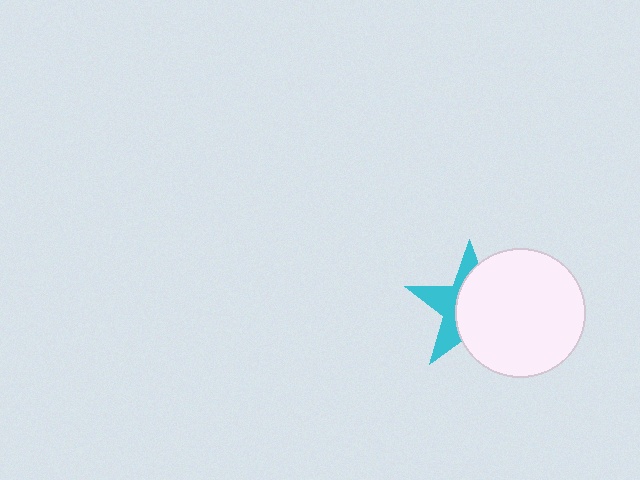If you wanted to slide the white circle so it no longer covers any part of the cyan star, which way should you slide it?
Slide it right — that is the most direct way to separate the two shapes.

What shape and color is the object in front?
The object in front is a white circle.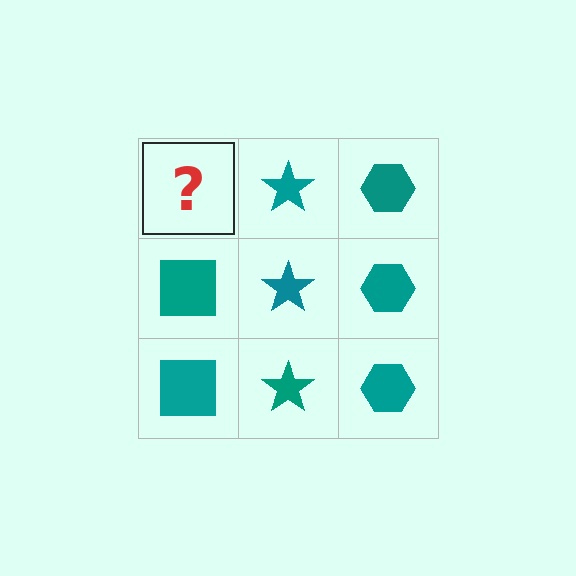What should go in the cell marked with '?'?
The missing cell should contain a teal square.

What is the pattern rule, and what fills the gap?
The rule is that each column has a consistent shape. The gap should be filled with a teal square.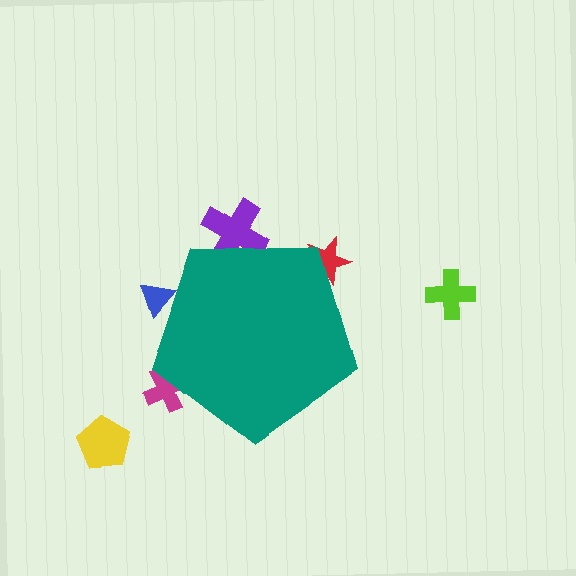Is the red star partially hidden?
Yes, the red star is partially hidden behind the teal pentagon.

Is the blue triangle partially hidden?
Yes, the blue triangle is partially hidden behind the teal pentagon.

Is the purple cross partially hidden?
Yes, the purple cross is partially hidden behind the teal pentagon.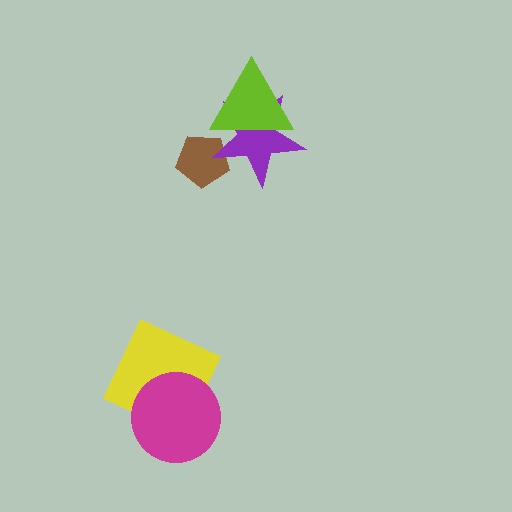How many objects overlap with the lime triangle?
1 object overlaps with the lime triangle.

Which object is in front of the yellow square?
The magenta circle is in front of the yellow square.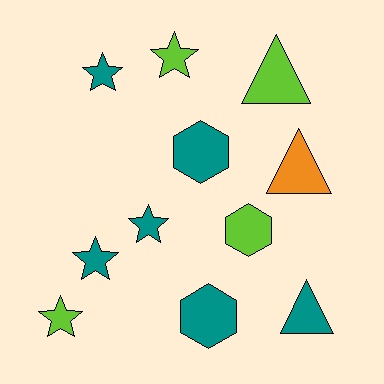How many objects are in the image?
There are 11 objects.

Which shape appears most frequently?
Star, with 5 objects.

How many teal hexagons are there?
There are 2 teal hexagons.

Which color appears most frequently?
Teal, with 6 objects.